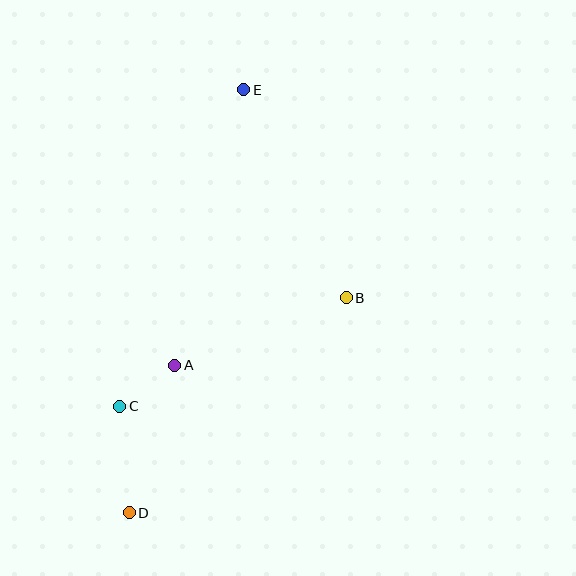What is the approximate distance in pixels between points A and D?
The distance between A and D is approximately 154 pixels.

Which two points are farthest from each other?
Points D and E are farthest from each other.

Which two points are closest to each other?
Points A and C are closest to each other.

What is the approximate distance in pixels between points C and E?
The distance between C and E is approximately 340 pixels.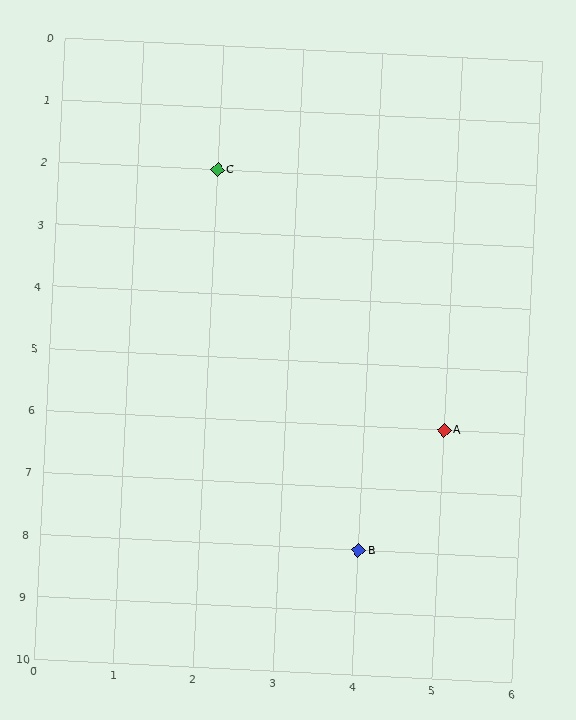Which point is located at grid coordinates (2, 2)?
Point C is at (2, 2).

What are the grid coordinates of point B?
Point B is at grid coordinates (4, 8).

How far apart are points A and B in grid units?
Points A and B are 1 column and 2 rows apart (about 2.2 grid units diagonally).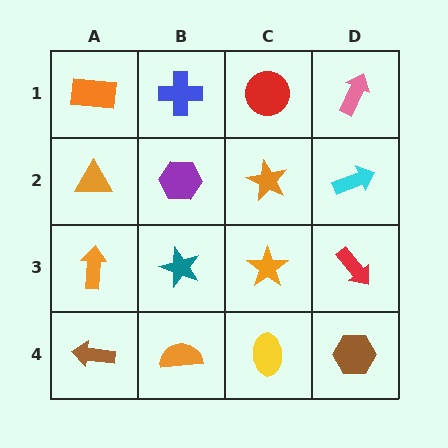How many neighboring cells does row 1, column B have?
3.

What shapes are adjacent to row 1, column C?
An orange star (row 2, column C), a blue cross (row 1, column B), a pink arrow (row 1, column D).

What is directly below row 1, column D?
A cyan arrow.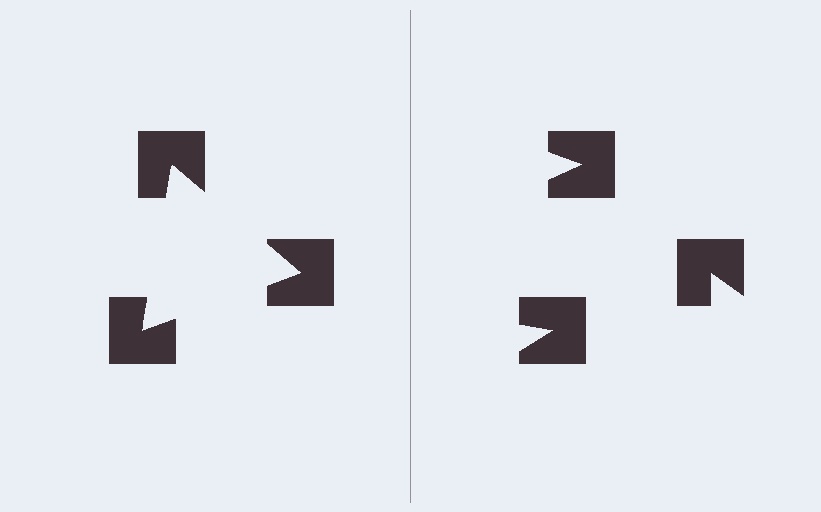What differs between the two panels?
The notched squares are positioned identically on both sides; only the wedge orientations differ. On the left they align to a triangle; on the right they are misaligned.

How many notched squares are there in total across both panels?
6 — 3 on each side.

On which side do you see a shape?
An illusory triangle appears on the left side. On the right side the wedge cuts are rotated, so no coherent shape forms.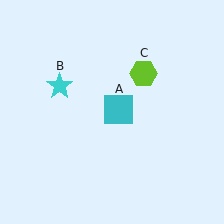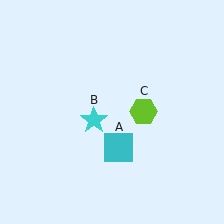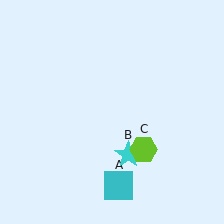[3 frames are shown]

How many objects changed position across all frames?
3 objects changed position: cyan square (object A), cyan star (object B), lime hexagon (object C).